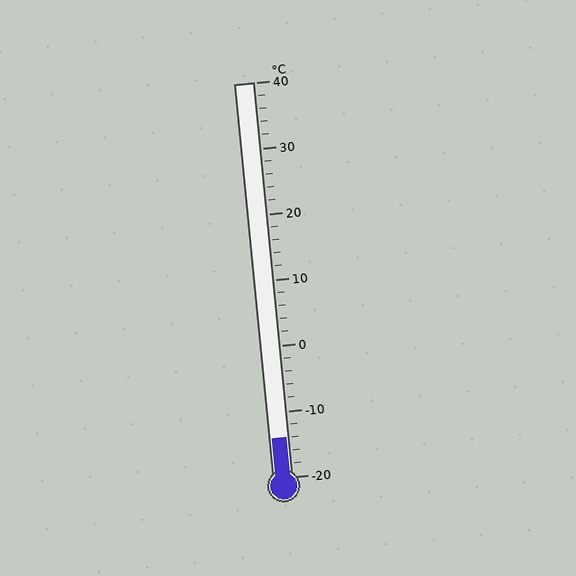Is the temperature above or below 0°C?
The temperature is below 0°C.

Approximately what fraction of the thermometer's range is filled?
The thermometer is filled to approximately 10% of its range.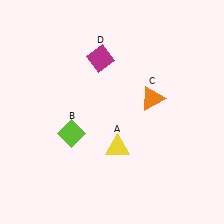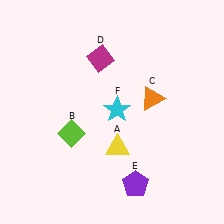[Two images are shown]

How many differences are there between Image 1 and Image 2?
There are 2 differences between the two images.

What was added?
A purple pentagon (E), a cyan star (F) were added in Image 2.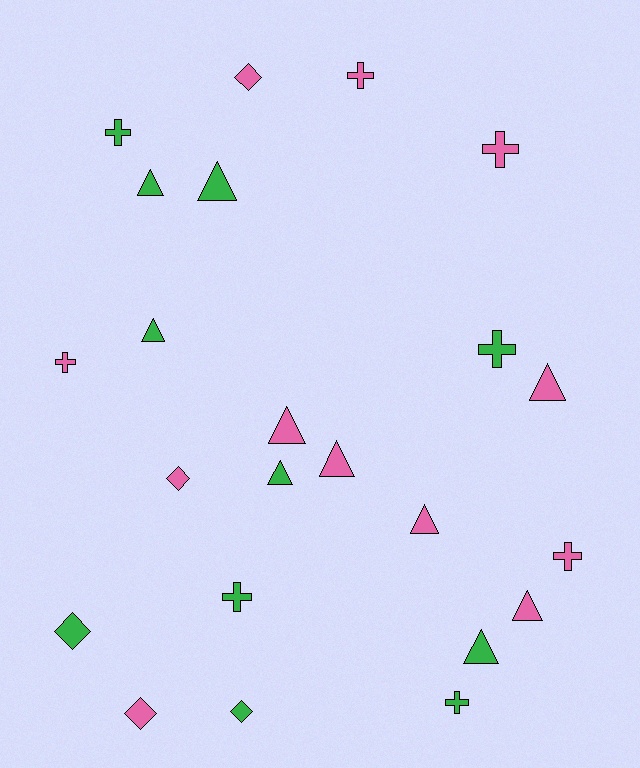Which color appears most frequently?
Pink, with 12 objects.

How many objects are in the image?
There are 23 objects.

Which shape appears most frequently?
Triangle, with 10 objects.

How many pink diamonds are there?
There are 3 pink diamonds.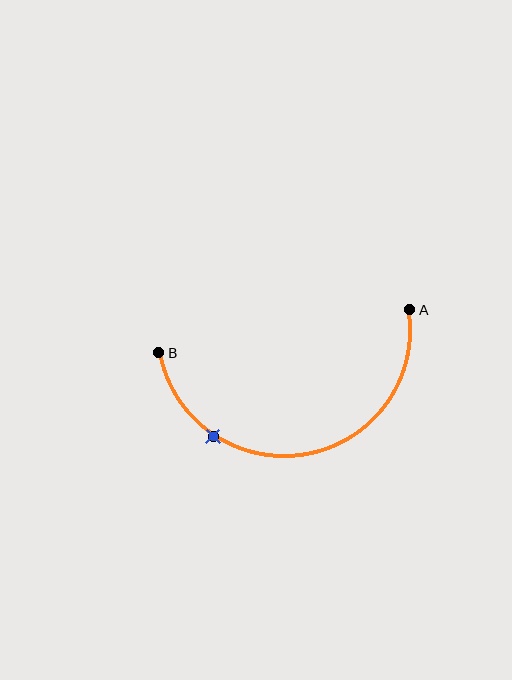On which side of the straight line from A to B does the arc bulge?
The arc bulges below the straight line connecting A and B.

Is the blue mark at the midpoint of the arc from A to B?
No. The blue mark lies on the arc but is closer to endpoint B. The arc midpoint would be at the point on the curve equidistant along the arc from both A and B.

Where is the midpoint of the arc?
The arc midpoint is the point on the curve farthest from the straight line joining A and B. It sits below that line.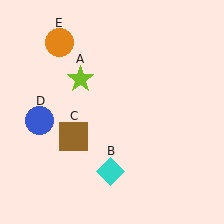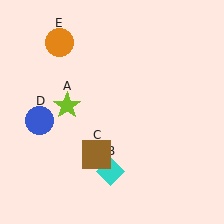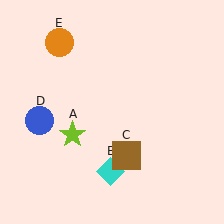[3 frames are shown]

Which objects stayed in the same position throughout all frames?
Cyan diamond (object B) and blue circle (object D) and orange circle (object E) remained stationary.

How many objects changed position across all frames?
2 objects changed position: lime star (object A), brown square (object C).